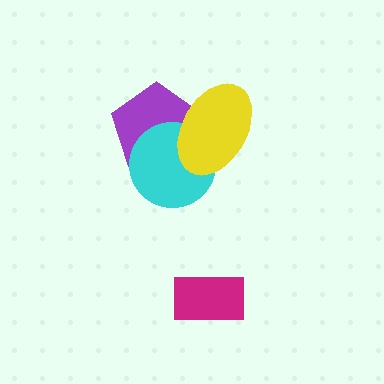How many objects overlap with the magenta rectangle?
0 objects overlap with the magenta rectangle.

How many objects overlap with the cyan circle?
2 objects overlap with the cyan circle.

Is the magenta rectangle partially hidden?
No, no other shape covers it.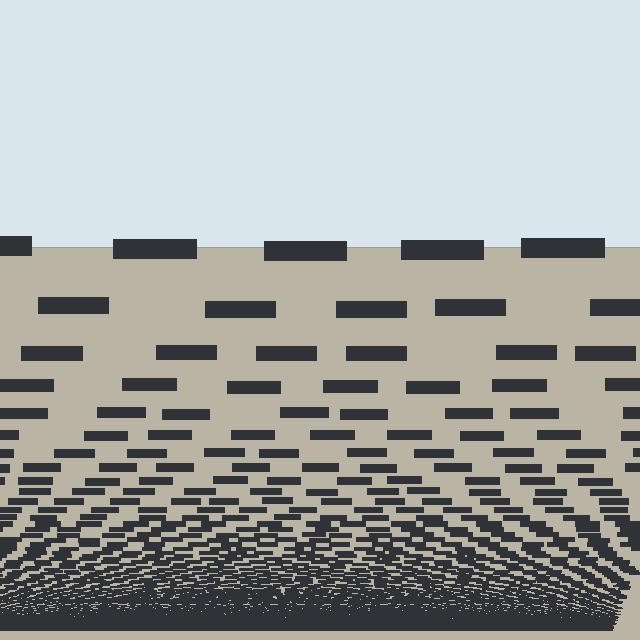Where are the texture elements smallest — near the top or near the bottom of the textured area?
Near the bottom.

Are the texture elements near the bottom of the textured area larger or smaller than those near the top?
Smaller. The gradient is inverted — elements near the bottom are smaller and denser.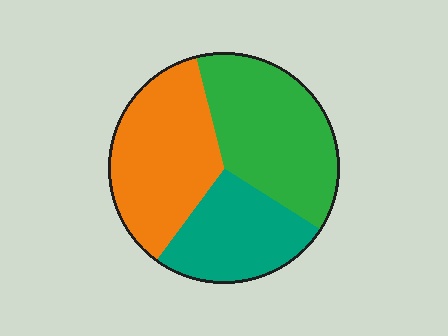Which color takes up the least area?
Teal, at roughly 25%.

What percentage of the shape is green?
Green takes up between a third and a half of the shape.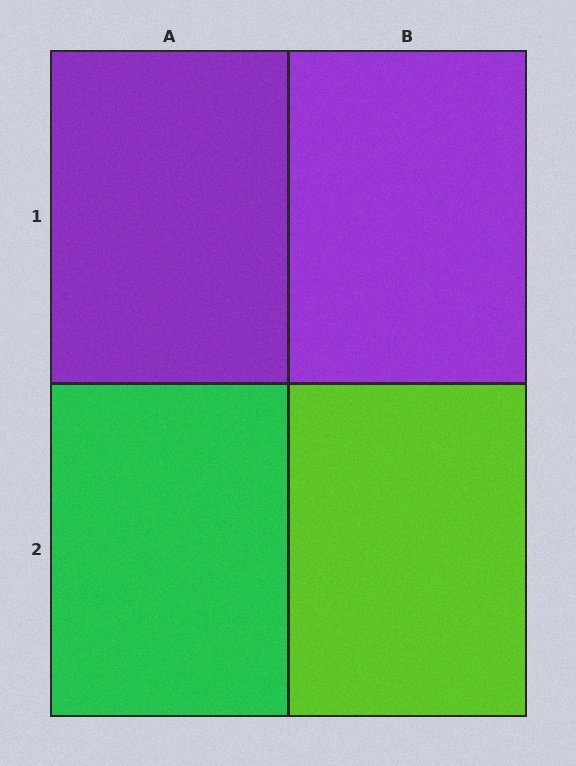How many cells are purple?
2 cells are purple.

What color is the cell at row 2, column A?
Green.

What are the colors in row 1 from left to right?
Purple, purple.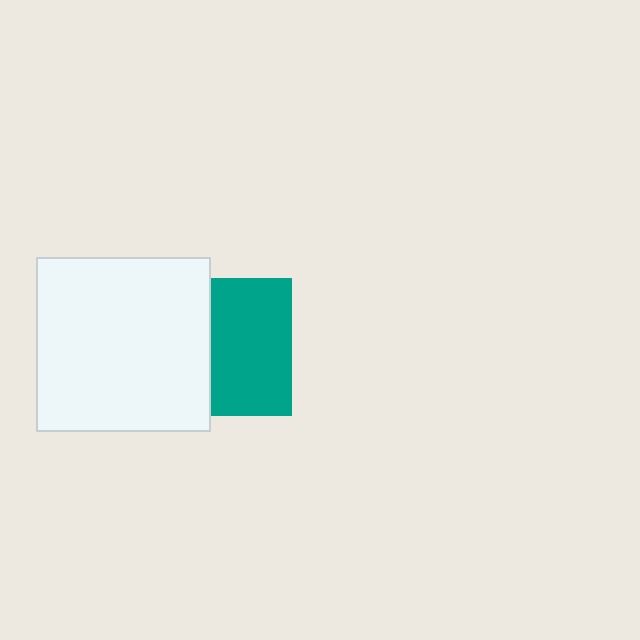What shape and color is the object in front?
The object in front is a white square.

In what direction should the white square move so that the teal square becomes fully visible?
The white square should move left. That is the shortest direction to clear the overlap and leave the teal square fully visible.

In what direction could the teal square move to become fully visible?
The teal square could move right. That would shift it out from behind the white square entirely.